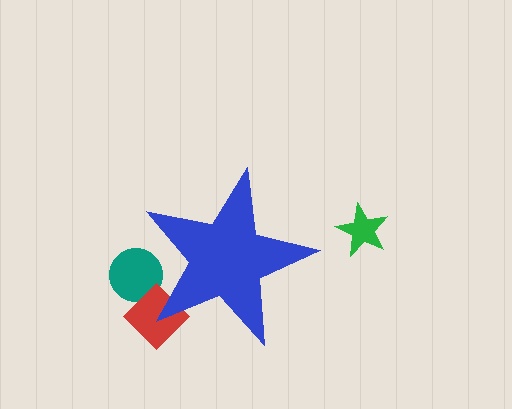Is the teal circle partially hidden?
Yes, the teal circle is partially hidden behind the blue star.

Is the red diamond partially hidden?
Yes, the red diamond is partially hidden behind the blue star.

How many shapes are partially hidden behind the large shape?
2 shapes are partially hidden.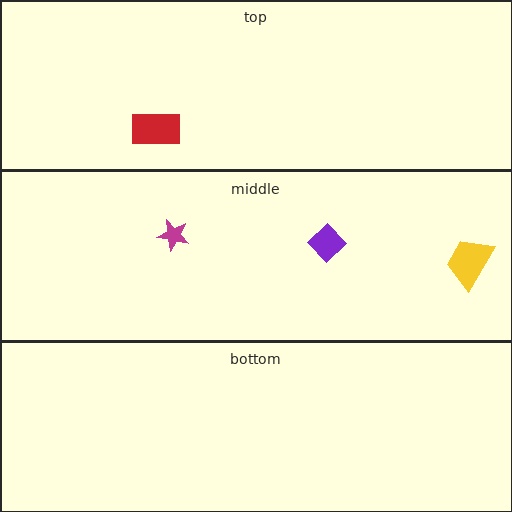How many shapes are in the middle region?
3.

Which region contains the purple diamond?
The middle region.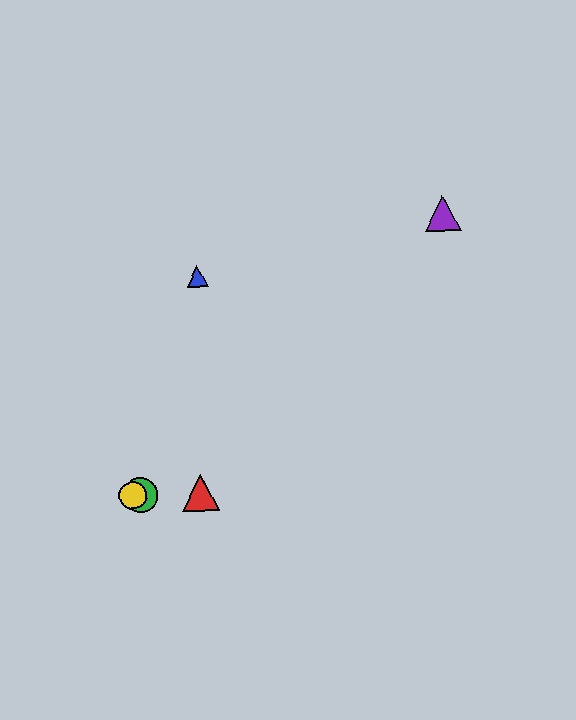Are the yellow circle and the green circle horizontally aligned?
Yes, both are at y≈495.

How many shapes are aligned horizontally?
3 shapes (the red triangle, the green circle, the yellow circle) are aligned horizontally.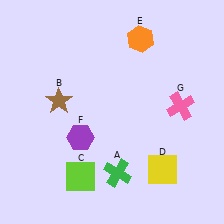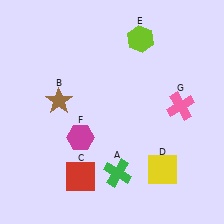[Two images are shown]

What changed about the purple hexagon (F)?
In Image 1, F is purple. In Image 2, it changed to magenta.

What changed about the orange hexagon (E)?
In Image 1, E is orange. In Image 2, it changed to lime.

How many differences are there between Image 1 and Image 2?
There are 3 differences between the two images.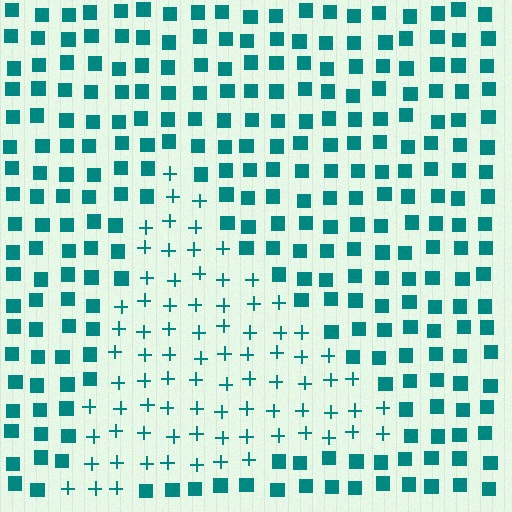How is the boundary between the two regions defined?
The boundary is defined by a change in element shape: plus signs inside vs. squares outside. All elements share the same color and spacing.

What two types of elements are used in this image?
The image uses plus signs inside the triangle region and squares outside it.